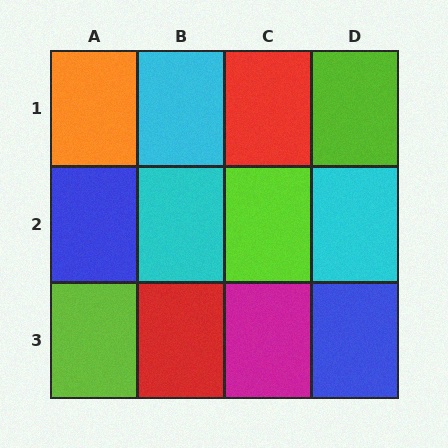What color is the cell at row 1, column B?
Cyan.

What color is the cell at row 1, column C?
Red.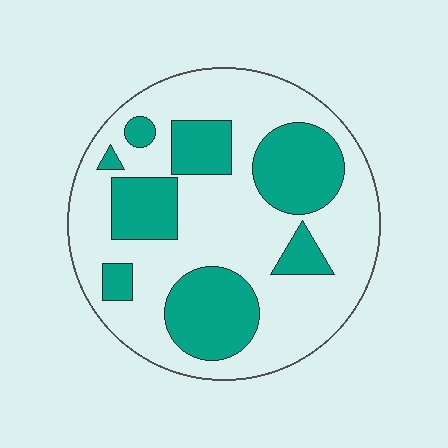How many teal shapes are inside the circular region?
8.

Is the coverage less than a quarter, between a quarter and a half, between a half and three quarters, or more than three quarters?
Between a quarter and a half.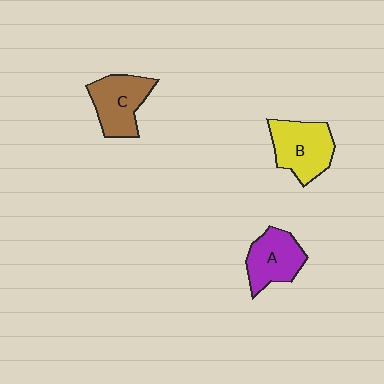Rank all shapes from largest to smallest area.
From largest to smallest: B (yellow), C (brown), A (purple).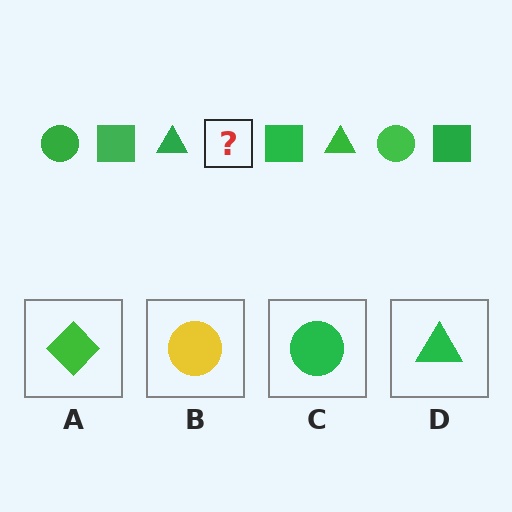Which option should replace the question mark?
Option C.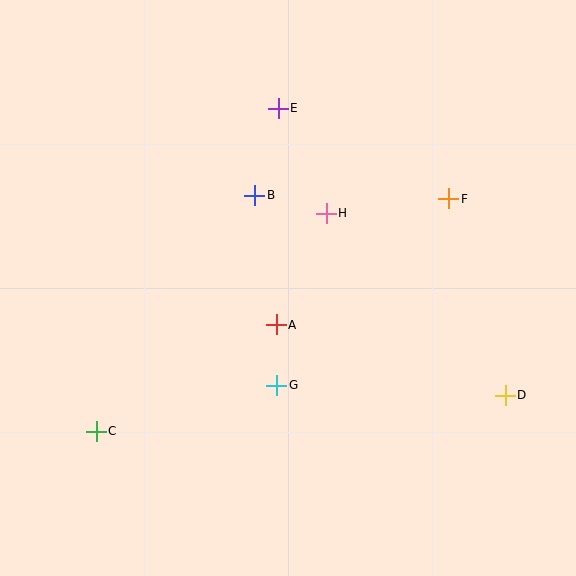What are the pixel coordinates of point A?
Point A is at (276, 325).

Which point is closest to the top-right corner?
Point F is closest to the top-right corner.